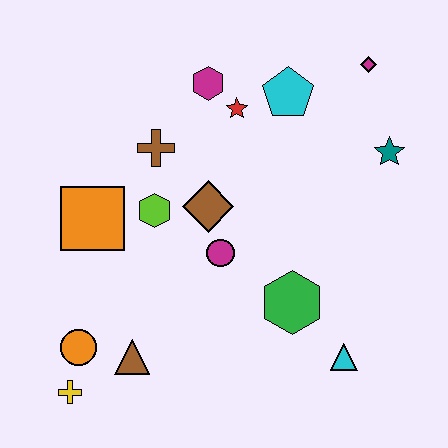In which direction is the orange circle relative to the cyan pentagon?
The orange circle is below the cyan pentagon.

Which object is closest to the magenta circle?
The brown diamond is closest to the magenta circle.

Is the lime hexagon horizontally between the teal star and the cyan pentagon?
No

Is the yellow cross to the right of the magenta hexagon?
No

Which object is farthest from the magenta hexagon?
The yellow cross is farthest from the magenta hexagon.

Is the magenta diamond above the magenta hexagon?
Yes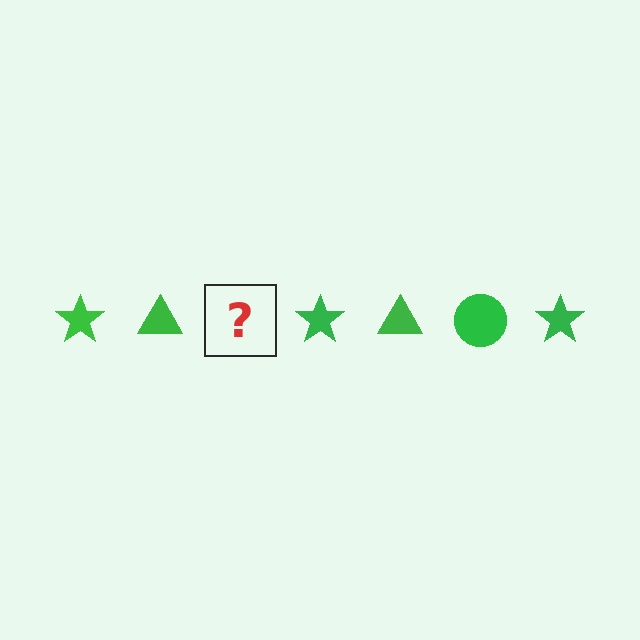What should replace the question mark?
The question mark should be replaced with a green circle.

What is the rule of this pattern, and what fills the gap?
The rule is that the pattern cycles through star, triangle, circle shapes in green. The gap should be filled with a green circle.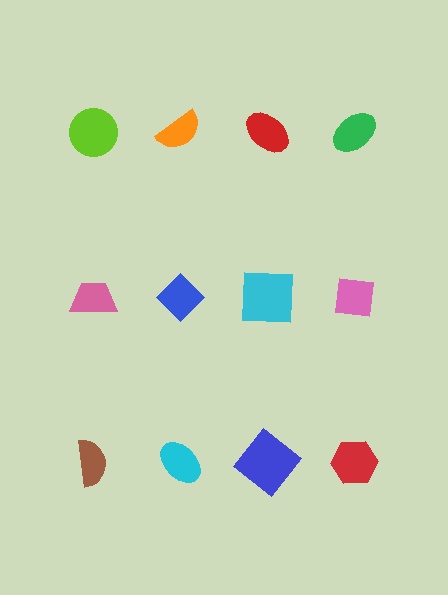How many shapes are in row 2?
4 shapes.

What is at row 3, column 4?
A red hexagon.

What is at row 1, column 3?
A red ellipse.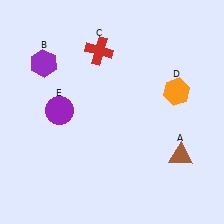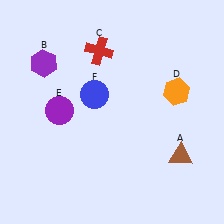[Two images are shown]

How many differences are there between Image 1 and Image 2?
There is 1 difference between the two images.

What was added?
A blue circle (F) was added in Image 2.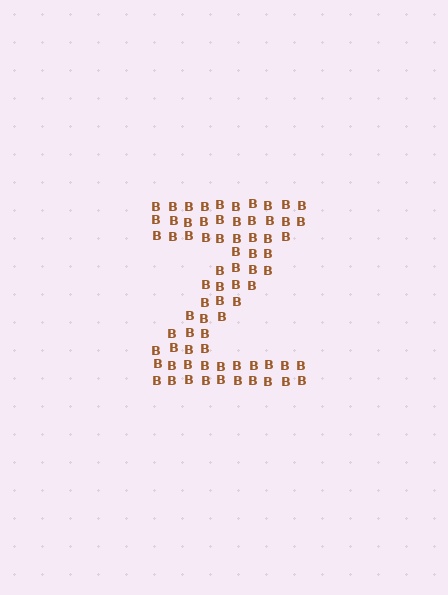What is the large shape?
The large shape is the letter Z.